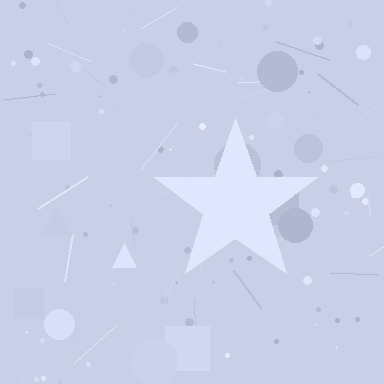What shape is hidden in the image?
A star is hidden in the image.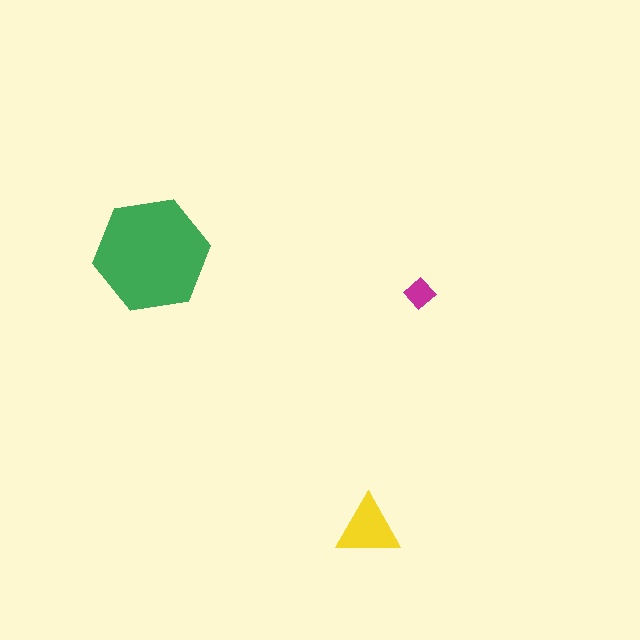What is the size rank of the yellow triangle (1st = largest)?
2nd.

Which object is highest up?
The green hexagon is topmost.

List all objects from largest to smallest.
The green hexagon, the yellow triangle, the magenta diamond.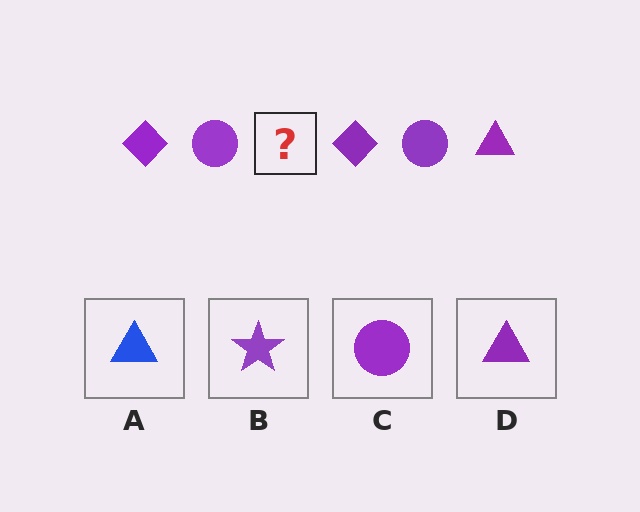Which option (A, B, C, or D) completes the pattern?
D.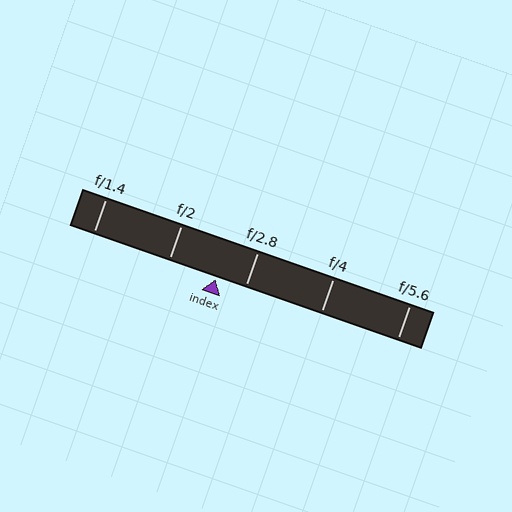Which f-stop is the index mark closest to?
The index mark is closest to f/2.8.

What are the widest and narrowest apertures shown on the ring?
The widest aperture shown is f/1.4 and the narrowest is f/5.6.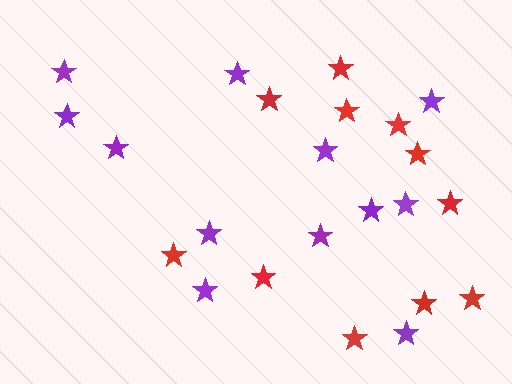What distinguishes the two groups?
There are 2 groups: one group of purple stars (12) and one group of red stars (11).